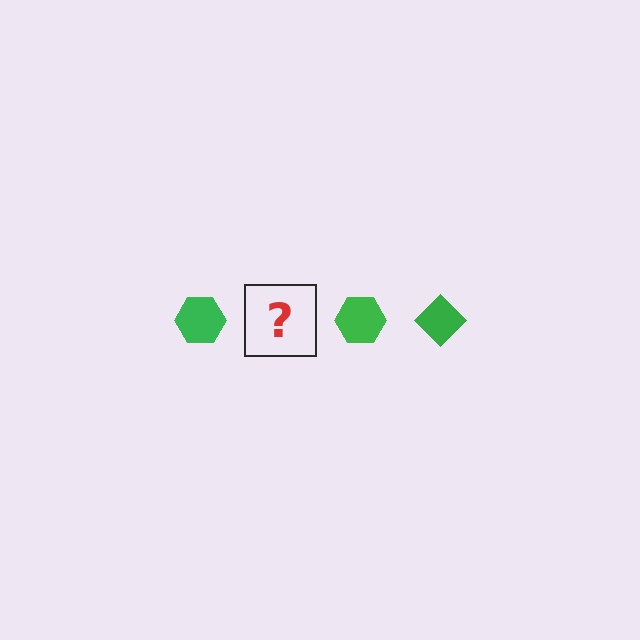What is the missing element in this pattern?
The missing element is a green diamond.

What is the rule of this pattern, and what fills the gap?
The rule is that the pattern cycles through hexagon, diamond shapes in green. The gap should be filled with a green diamond.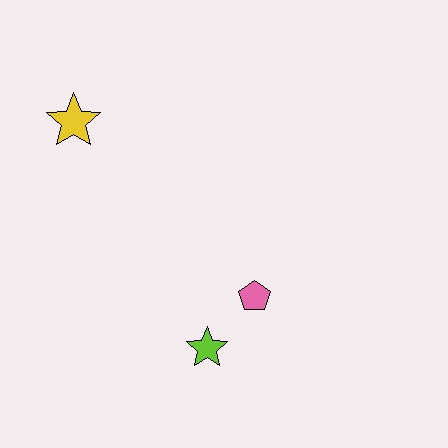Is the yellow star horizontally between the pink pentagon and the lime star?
No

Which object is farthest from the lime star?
The yellow star is farthest from the lime star.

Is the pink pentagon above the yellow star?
No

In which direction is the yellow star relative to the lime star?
The yellow star is above the lime star.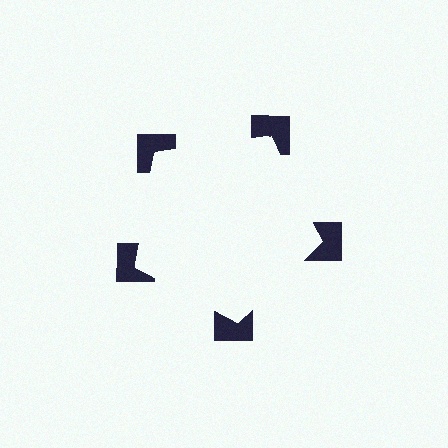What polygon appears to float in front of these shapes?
An illusory pentagon — its edges are inferred from the aligned wedge cuts in the notched squares, not physically drawn.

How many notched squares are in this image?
There are 5 — one at each vertex of the illusory pentagon.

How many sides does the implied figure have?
5 sides.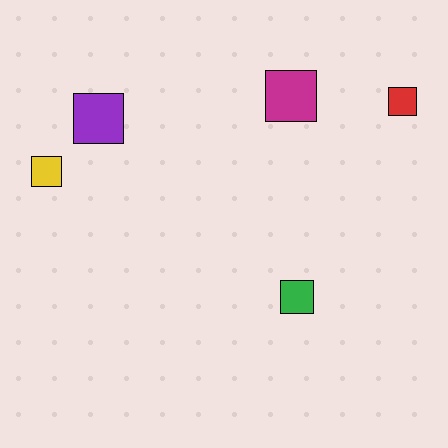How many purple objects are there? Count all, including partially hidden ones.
There is 1 purple object.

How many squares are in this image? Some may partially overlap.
There are 5 squares.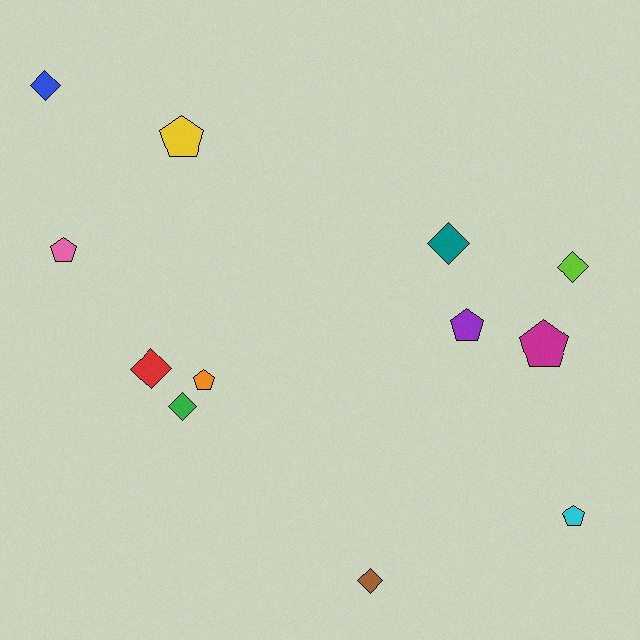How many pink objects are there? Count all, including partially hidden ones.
There is 1 pink object.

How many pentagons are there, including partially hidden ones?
There are 6 pentagons.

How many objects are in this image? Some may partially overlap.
There are 12 objects.